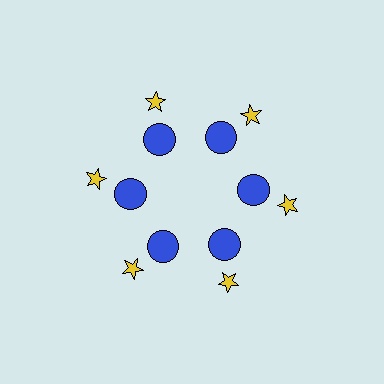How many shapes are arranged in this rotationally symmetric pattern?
There are 12 shapes, arranged in 6 groups of 2.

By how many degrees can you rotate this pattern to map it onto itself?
The pattern maps onto itself every 60 degrees of rotation.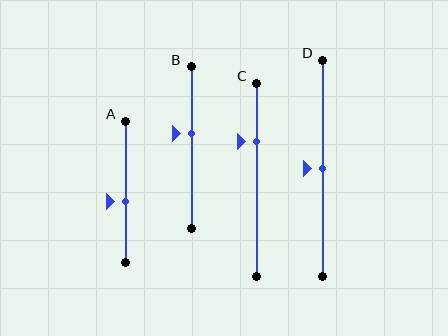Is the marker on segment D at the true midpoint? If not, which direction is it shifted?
Yes, the marker on segment D is at the true midpoint.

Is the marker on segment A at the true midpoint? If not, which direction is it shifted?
No, the marker on segment A is shifted downward by about 7% of the segment length.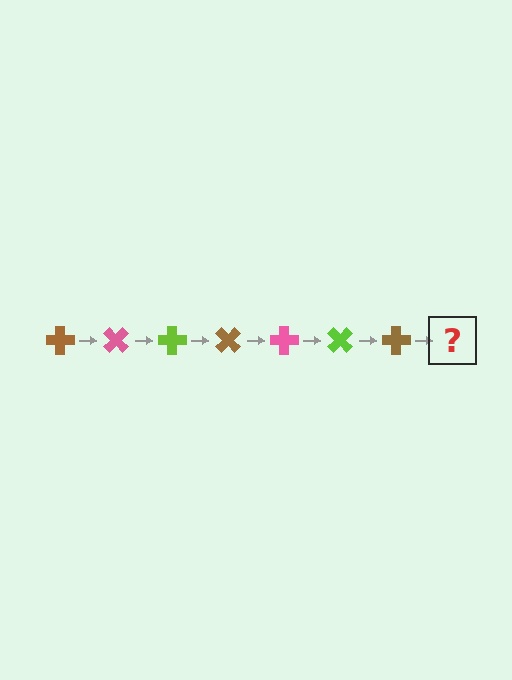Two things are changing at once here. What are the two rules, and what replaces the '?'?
The two rules are that it rotates 45 degrees each step and the color cycles through brown, pink, and lime. The '?' should be a pink cross, rotated 315 degrees from the start.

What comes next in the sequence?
The next element should be a pink cross, rotated 315 degrees from the start.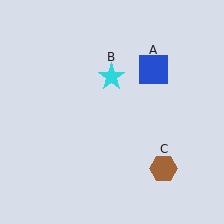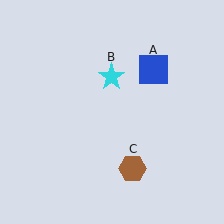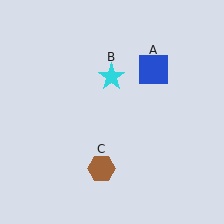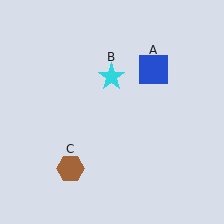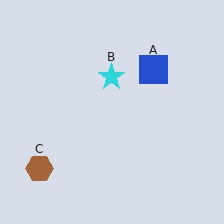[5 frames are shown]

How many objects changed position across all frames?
1 object changed position: brown hexagon (object C).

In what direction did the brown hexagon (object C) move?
The brown hexagon (object C) moved left.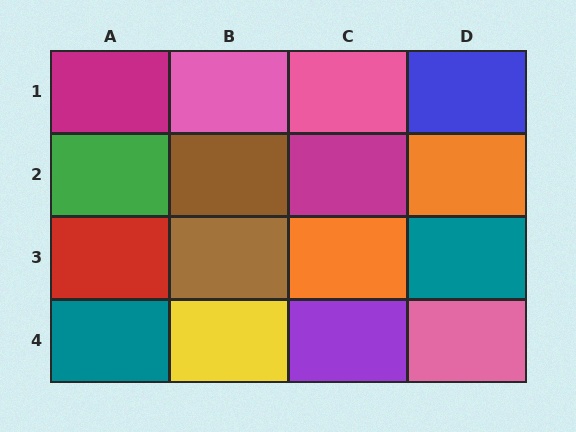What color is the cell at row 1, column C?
Pink.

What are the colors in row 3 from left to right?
Red, brown, orange, teal.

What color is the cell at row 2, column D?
Orange.